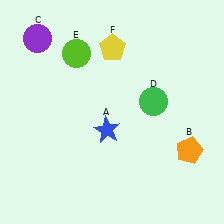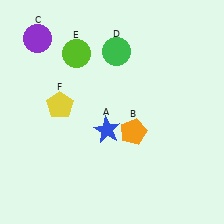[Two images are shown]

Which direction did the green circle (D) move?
The green circle (D) moved up.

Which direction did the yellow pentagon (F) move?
The yellow pentagon (F) moved down.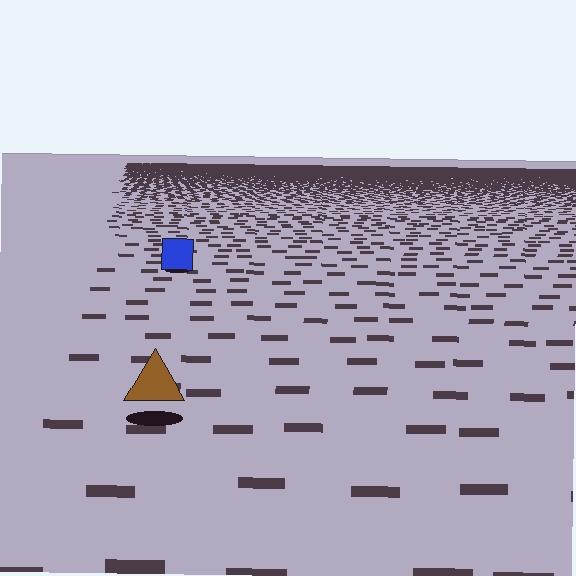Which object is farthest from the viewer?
The blue square is farthest from the viewer. It appears smaller and the ground texture around it is denser.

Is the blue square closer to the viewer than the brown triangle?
No. The brown triangle is closer — you can tell from the texture gradient: the ground texture is coarser near it.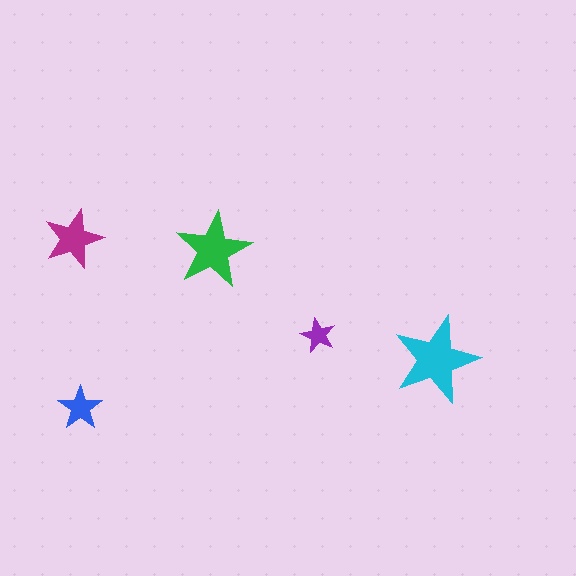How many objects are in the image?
There are 5 objects in the image.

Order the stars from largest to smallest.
the cyan one, the green one, the magenta one, the blue one, the purple one.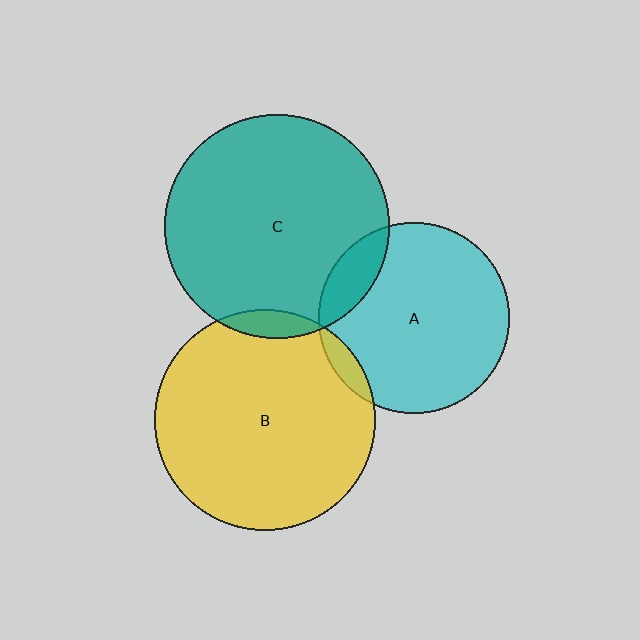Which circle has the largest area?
Circle C (teal).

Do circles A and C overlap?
Yes.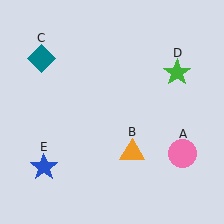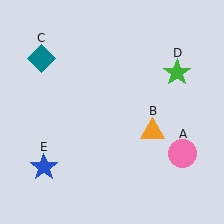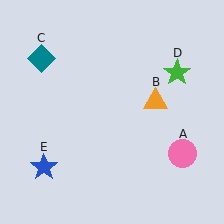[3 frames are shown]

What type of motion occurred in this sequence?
The orange triangle (object B) rotated counterclockwise around the center of the scene.